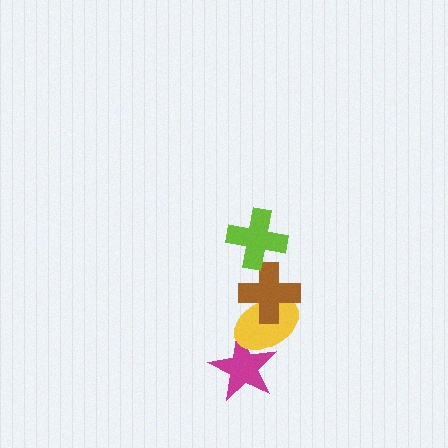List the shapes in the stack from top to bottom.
From top to bottom: the lime cross, the brown cross, the yellow ellipse, the magenta star.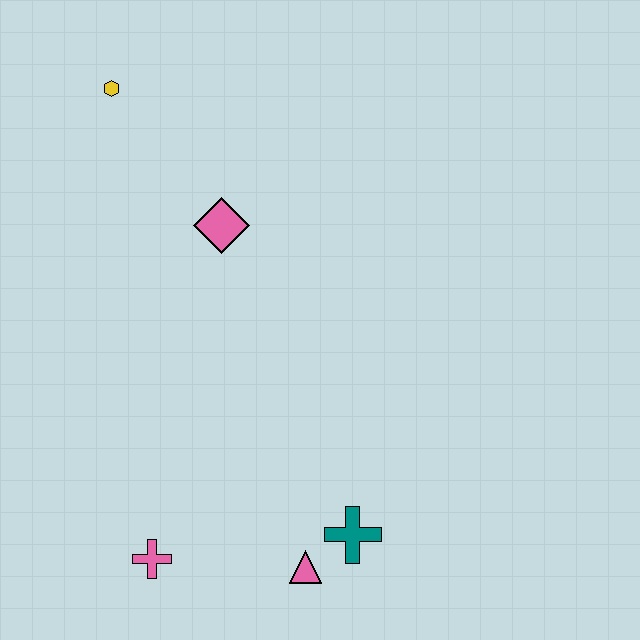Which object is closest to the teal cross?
The pink triangle is closest to the teal cross.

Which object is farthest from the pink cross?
The yellow hexagon is farthest from the pink cross.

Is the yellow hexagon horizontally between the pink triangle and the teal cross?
No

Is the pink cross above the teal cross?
No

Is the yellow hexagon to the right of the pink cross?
No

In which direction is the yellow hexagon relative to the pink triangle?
The yellow hexagon is above the pink triangle.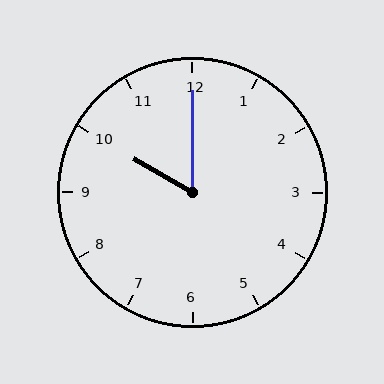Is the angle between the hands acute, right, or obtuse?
It is acute.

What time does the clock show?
10:00.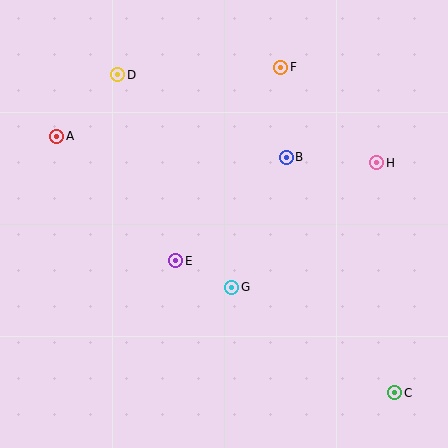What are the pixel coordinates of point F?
Point F is at (281, 67).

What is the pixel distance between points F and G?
The distance between F and G is 226 pixels.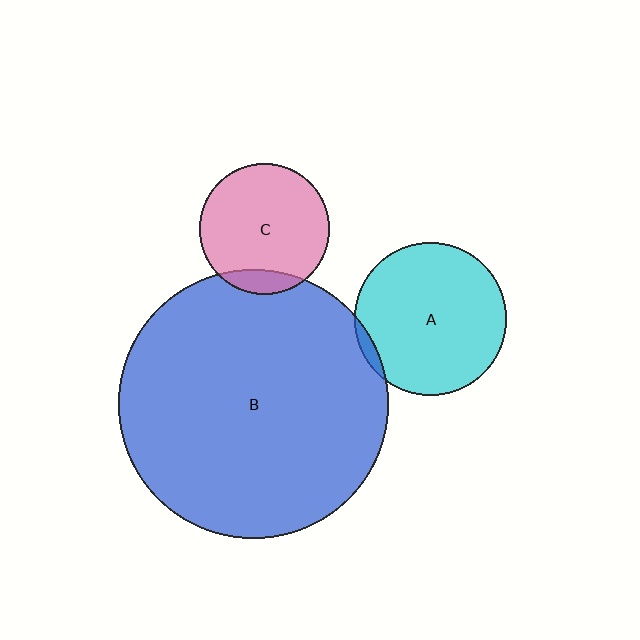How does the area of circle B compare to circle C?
Approximately 4.3 times.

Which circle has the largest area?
Circle B (blue).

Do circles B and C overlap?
Yes.